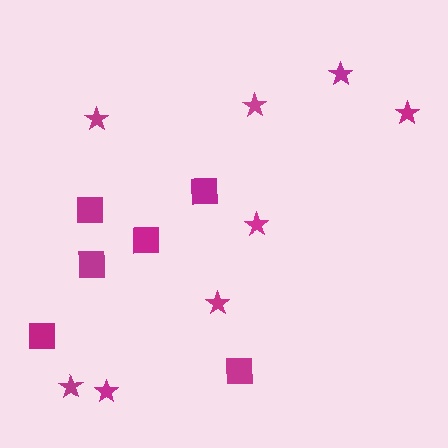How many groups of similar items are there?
There are 2 groups: one group of squares (6) and one group of stars (8).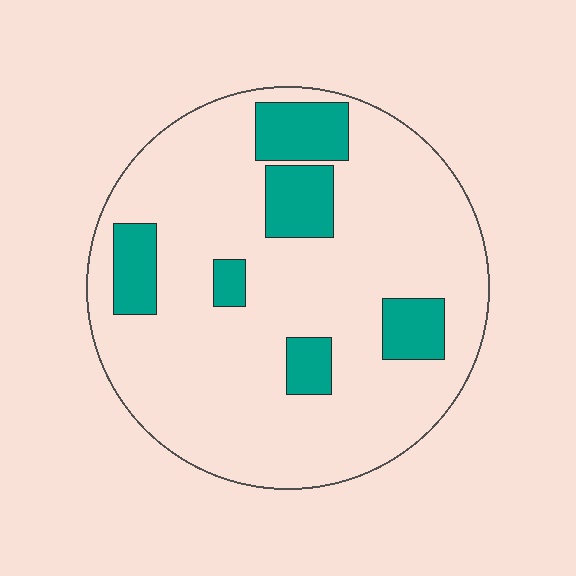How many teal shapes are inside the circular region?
6.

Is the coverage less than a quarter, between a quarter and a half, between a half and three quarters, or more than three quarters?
Less than a quarter.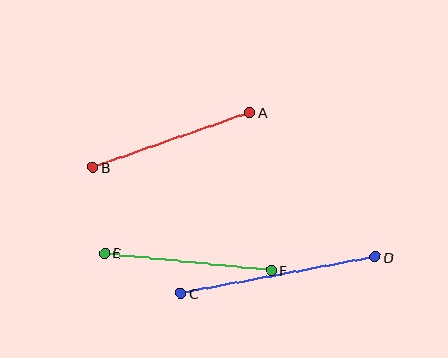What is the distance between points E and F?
The distance is approximately 167 pixels.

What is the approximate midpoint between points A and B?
The midpoint is at approximately (172, 140) pixels.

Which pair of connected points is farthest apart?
Points C and D are farthest apart.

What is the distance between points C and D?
The distance is approximately 198 pixels.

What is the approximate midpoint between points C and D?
The midpoint is at approximately (278, 275) pixels.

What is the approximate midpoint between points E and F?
The midpoint is at approximately (188, 262) pixels.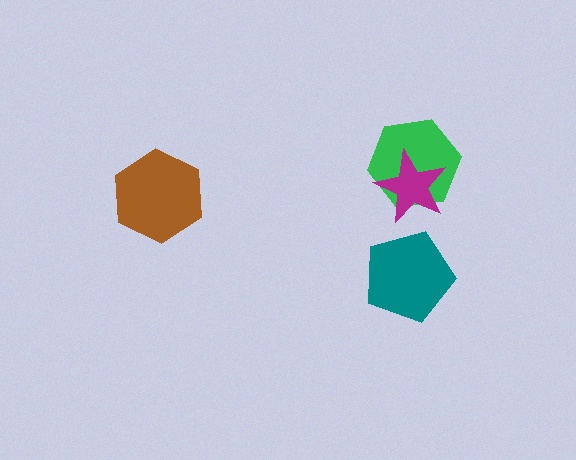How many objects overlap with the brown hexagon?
0 objects overlap with the brown hexagon.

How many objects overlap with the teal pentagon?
0 objects overlap with the teal pentagon.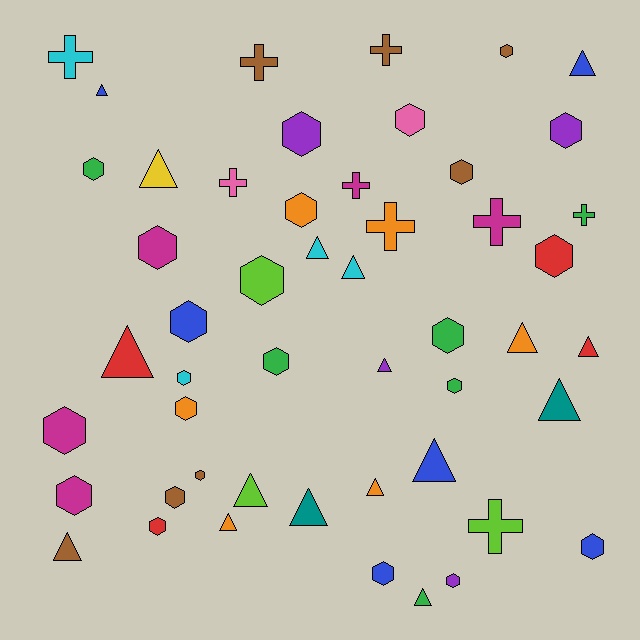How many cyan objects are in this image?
There are 4 cyan objects.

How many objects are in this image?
There are 50 objects.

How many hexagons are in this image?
There are 24 hexagons.